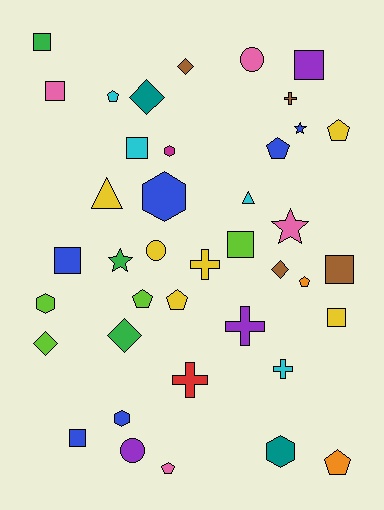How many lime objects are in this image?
There are 4 lime objects.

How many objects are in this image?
There are 40 objects.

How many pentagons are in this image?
There are 8 pentagons.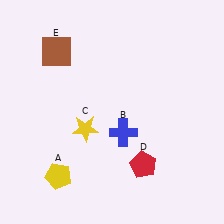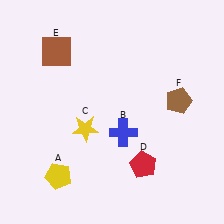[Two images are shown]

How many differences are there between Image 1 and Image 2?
There is 1 difference between the two images.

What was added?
A brown pentagon (F) was added in Image 2.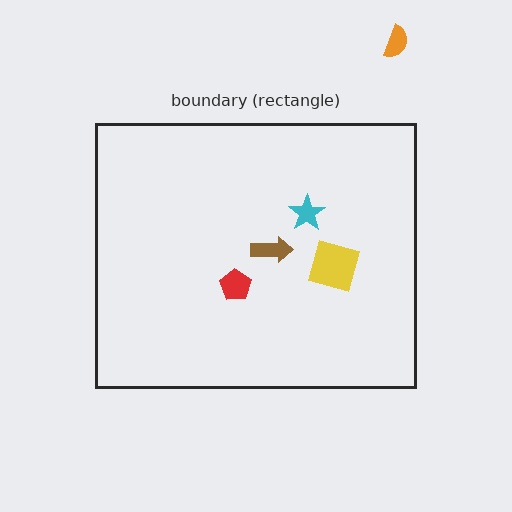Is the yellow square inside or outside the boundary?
Inside.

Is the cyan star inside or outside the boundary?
Inside.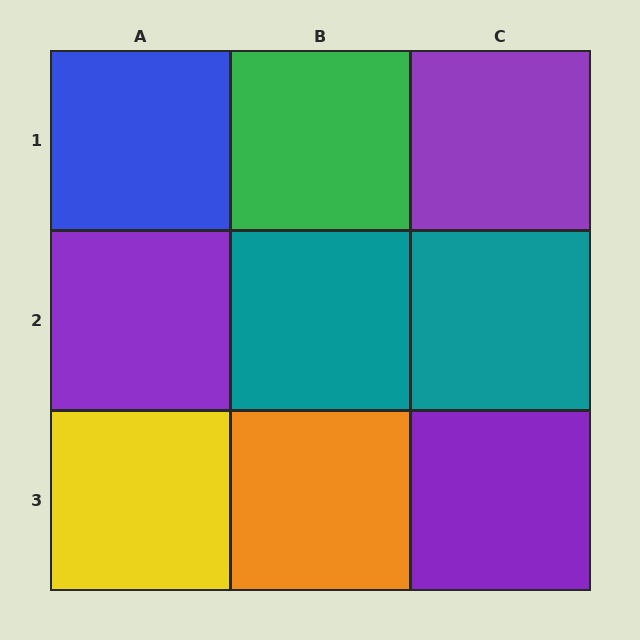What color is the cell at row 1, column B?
Green.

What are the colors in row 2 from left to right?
Purple, teal, teal.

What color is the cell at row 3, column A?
Yellow.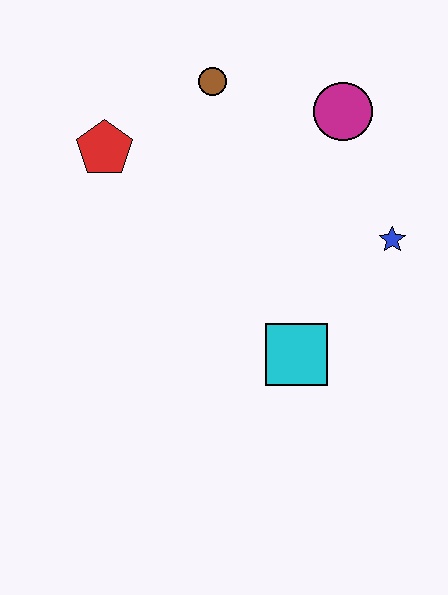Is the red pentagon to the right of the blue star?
No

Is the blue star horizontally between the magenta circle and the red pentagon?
No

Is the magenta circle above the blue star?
Yes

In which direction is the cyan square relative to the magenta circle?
The cyan square is below the magenta circle.